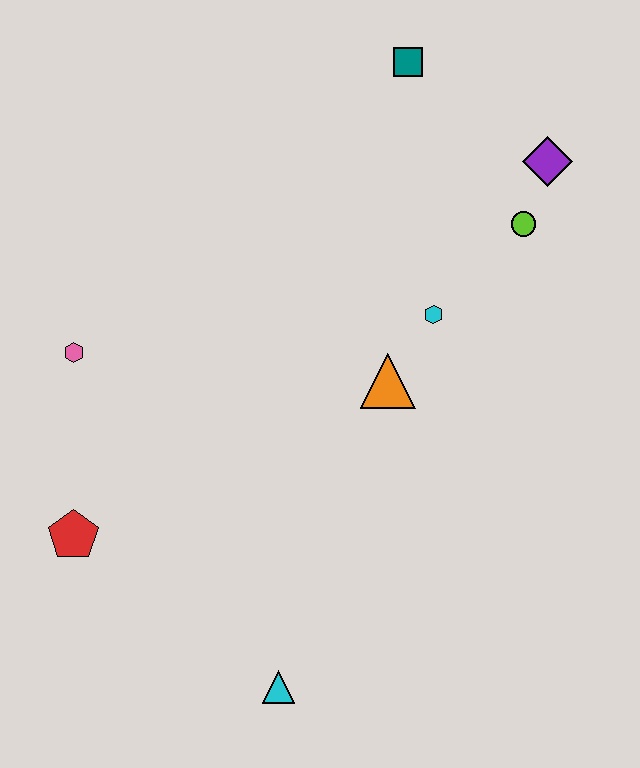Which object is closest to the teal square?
The purple diamond is closest to the teal square.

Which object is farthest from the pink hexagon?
The purple diamond is farthest from the pink hexagon.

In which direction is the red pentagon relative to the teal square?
The red pentagon is below the teal square.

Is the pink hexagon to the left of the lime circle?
Yes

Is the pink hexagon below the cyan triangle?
No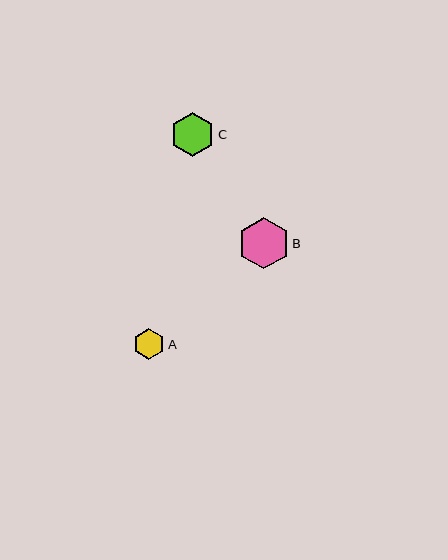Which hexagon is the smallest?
Hexagon A is the smallest with a size of approximately 31 pixels.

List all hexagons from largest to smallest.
From largest to smallest: B, C, A.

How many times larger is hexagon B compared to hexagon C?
Hexagon B is approximately 1.2 times the size of hexagon C.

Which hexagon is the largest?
Hexagon B is the largest with a size of approximately 51 pixels.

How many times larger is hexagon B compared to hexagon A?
Hexagon B is approximately 1.6 times the size of hexagon A.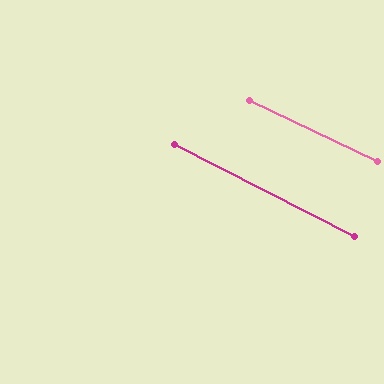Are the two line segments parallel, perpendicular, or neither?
Parallel — their directions differ by only 1.4°.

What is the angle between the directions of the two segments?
Approximately 1 degree.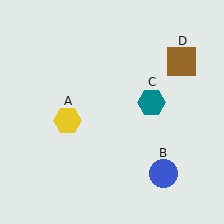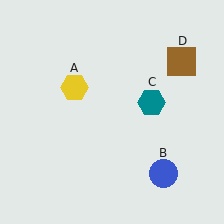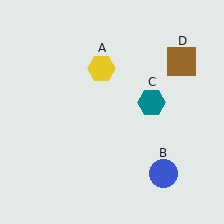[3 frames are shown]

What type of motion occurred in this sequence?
The yellow hexagon (object A) rotated clockwise around the center of the scene.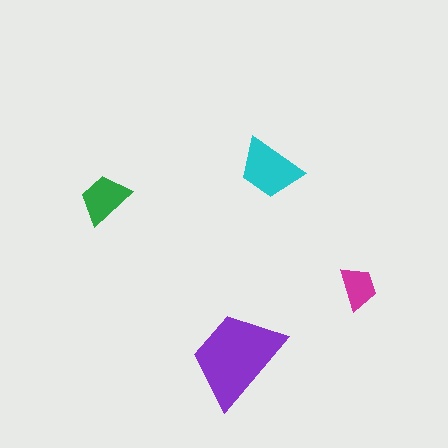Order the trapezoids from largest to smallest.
the purple one, the cyan one, the green one, the magenta one.